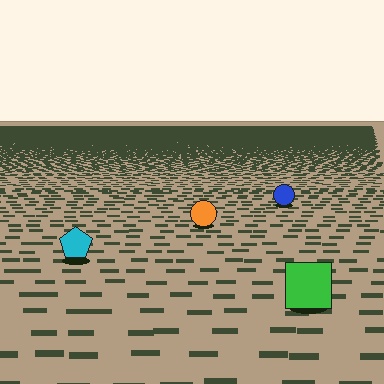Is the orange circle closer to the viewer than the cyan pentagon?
No. The cyan pentagon is closer — you can tell from the texture gradient: the ground texture is coarser near it.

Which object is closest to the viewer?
The green square is closest. The texture marks near it are larger and more spread out.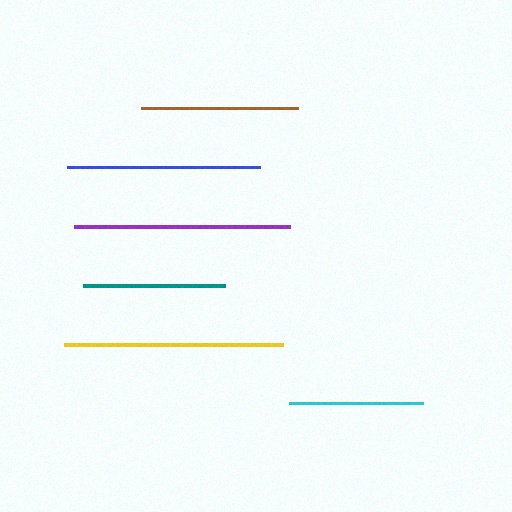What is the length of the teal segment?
The teal segment is approximately 142 pixels long.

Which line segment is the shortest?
The cyan line is the shortest at approximately 134 pixels.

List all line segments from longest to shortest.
From longest to shortest: yellow, purple, blue, brown, teal, cyan.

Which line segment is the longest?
The yellow line is the longest at approximately 219 pixels.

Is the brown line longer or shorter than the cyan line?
The brown line is longer than the cyan line.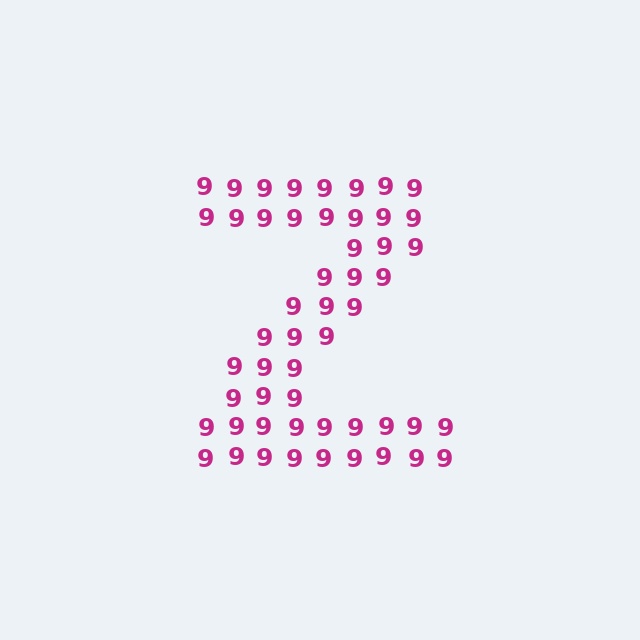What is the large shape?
The large shape is the letter Z.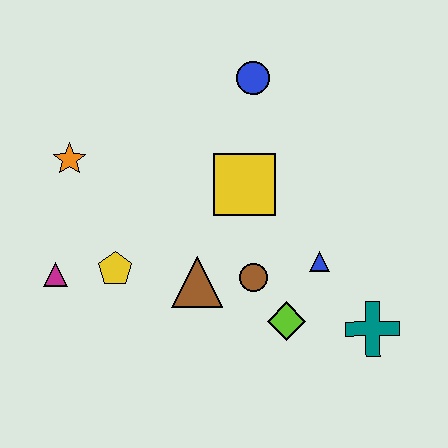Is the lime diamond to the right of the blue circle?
Yes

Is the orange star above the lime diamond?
Yes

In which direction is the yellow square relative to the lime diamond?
The yellow square is above the lime diamond.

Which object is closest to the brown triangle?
The brown circle is closest to the brown triangle.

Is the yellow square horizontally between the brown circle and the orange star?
Yes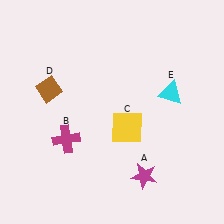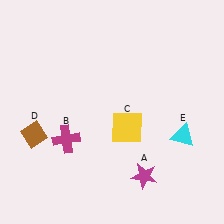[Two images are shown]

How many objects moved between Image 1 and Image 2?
2 objects moved between the two images.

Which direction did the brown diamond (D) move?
The brown diamond (D) moved down.